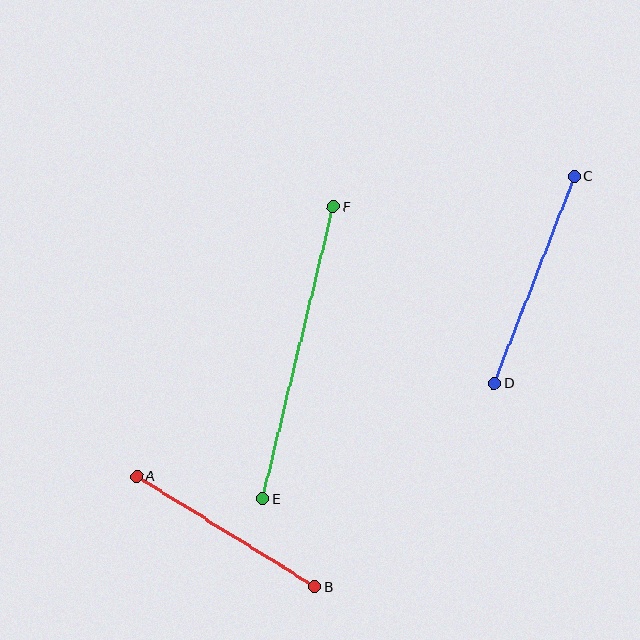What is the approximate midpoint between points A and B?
The midpoint is at approximately (226, 531) pixels.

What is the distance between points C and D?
The distance is approximately 222 pixels.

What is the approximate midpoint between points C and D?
The midpoint is at approximately (534, 280) pixels.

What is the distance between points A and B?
The distance is approximately 209 pixels.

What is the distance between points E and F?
The distance is approximately 300 pixels.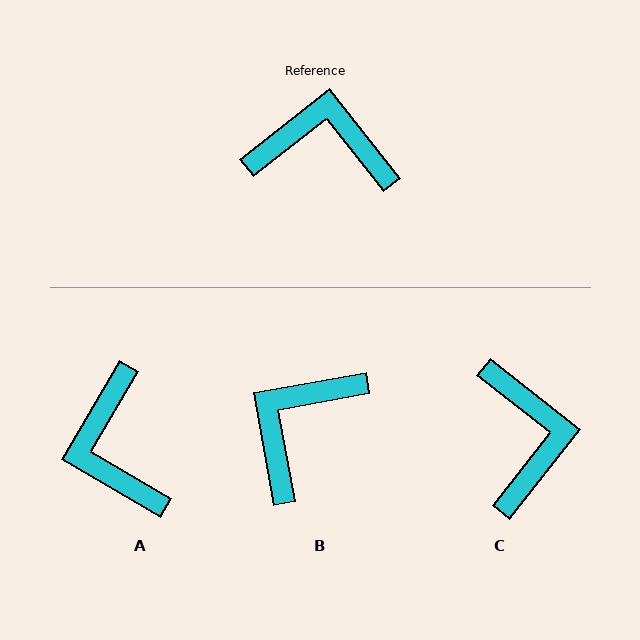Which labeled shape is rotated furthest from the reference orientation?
A, about 112 degrees away.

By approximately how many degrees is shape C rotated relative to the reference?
Approximately 76 degrees clockwise.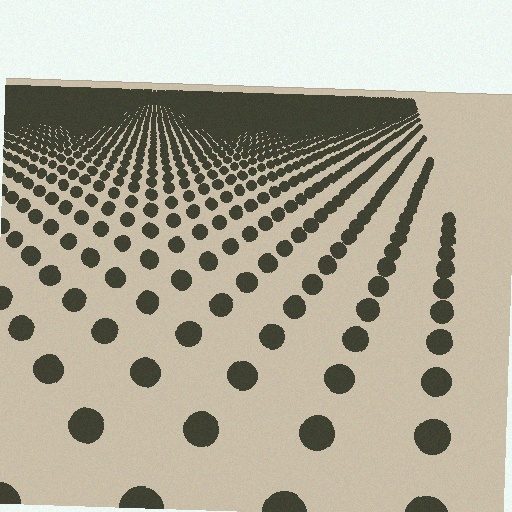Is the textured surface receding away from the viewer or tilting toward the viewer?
The surface is receding away from the viewer. Texture elements get smaller and denser toward the top.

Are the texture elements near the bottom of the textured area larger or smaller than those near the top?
Larger. Near the bottom, elements are closer to the viewer and appear at a bigger on-screen size.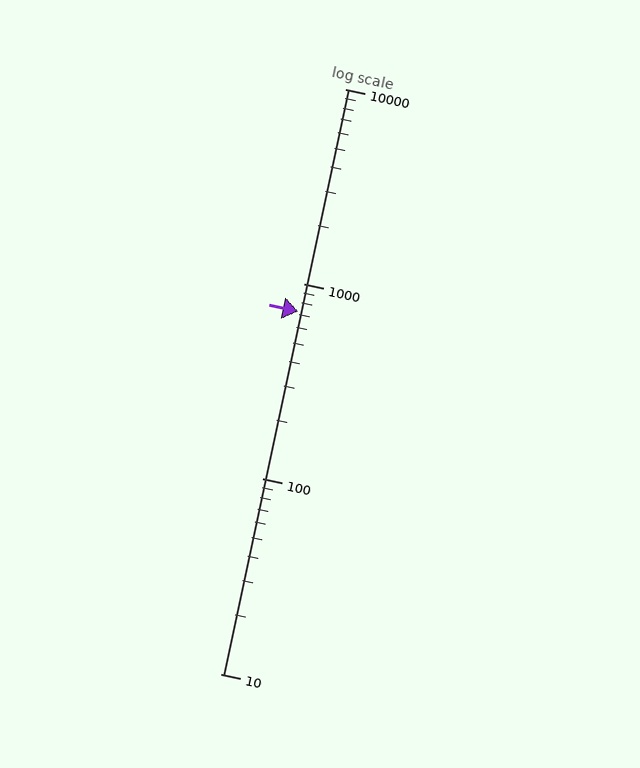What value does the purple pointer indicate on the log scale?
The pointer indicates approximately 720.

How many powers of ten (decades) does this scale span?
The scale spans 3 decades, from 10 to 10000.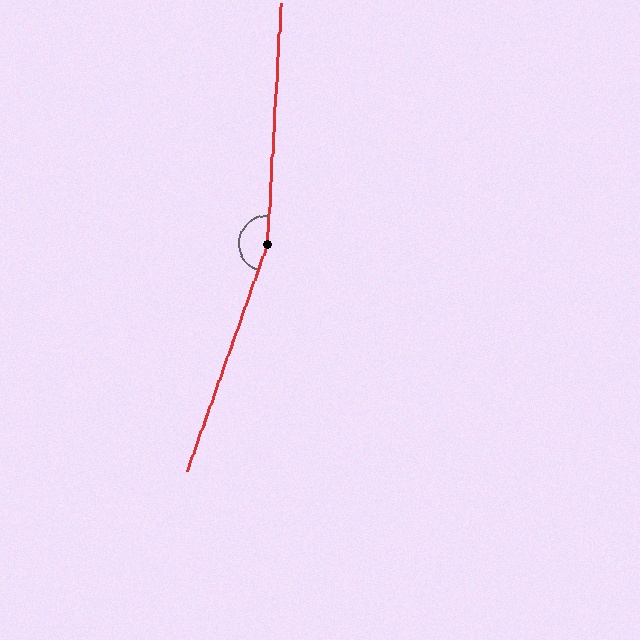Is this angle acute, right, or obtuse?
It is obtuse.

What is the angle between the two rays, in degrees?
Approximately 164 degrees.